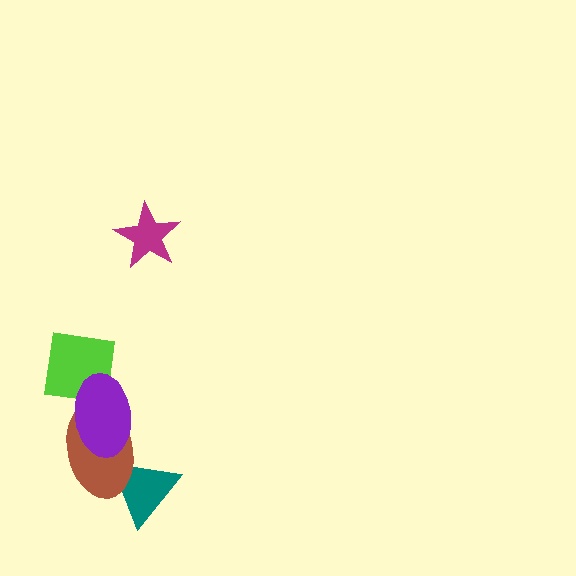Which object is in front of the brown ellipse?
The purple ellipse is in front of the brown ellipse.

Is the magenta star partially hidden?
No, no other shape covers it.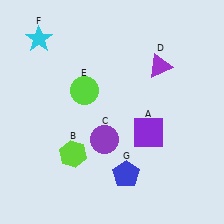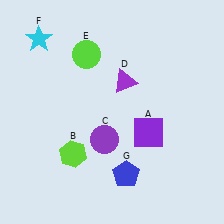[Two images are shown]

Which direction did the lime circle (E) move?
The lime circle (E) moved up.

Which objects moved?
The objects that moved are: the purple triangle (D), the lime circle (E).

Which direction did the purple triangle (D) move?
The purple triangle (D) moved left.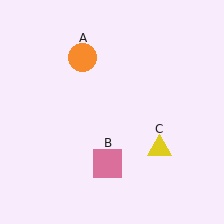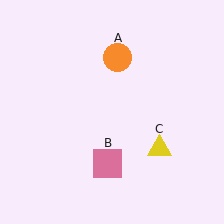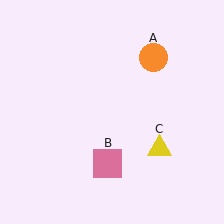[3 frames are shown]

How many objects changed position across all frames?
1 object changed position: orange circle (object A).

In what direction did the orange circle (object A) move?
The orange circle (object A) moved right.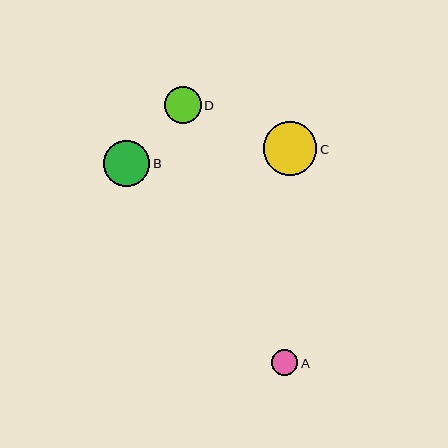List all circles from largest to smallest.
From largest to smallest: C, B, D, A.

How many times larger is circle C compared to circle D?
Circle C is approximately 1.4 times the size of circle D.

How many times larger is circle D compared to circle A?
Circle D is approximately 1.4 times the size of circle A.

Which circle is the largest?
Circle C is the largest with a size of approximately 54 pixels.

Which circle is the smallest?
Circle A is the smallest with a size of approximately 26 pixels.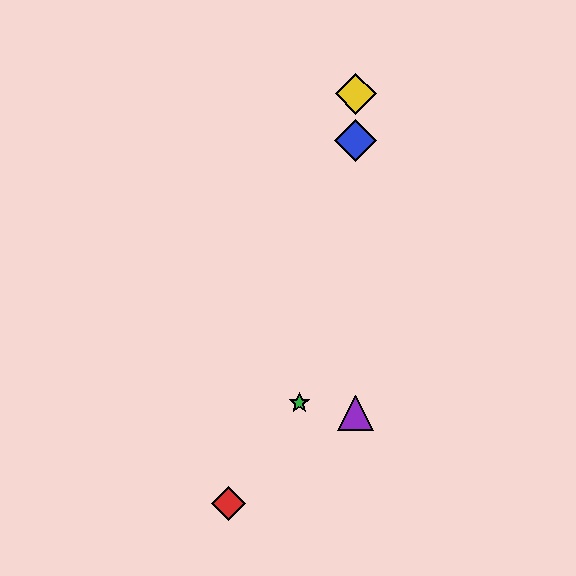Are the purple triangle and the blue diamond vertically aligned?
Yes, both are at x≈356.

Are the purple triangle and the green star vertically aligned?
No, the purple triangle is at x≈356 and the green star is at x≈299.